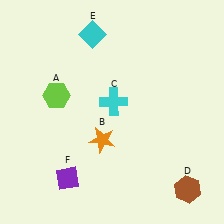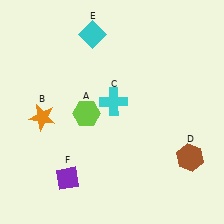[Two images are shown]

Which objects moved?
The objects that moved are: the lime hexagon (A), the orange star (B), the brown hexagon (D).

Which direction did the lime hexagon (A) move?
The lime hexagon (A) moved right.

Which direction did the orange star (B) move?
The orange star (B) moved left.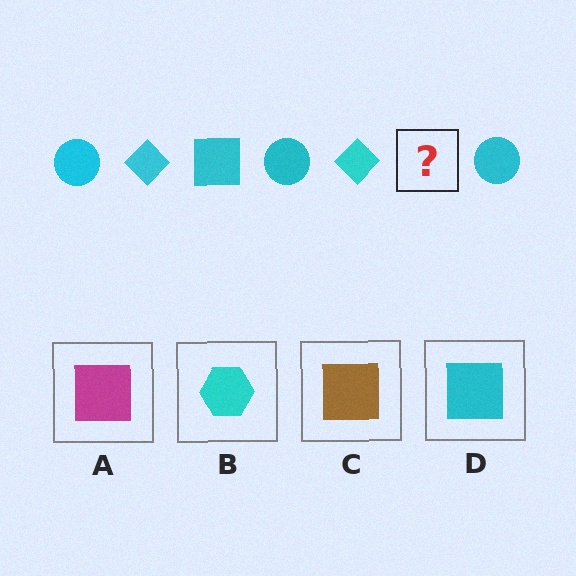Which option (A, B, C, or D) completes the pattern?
D.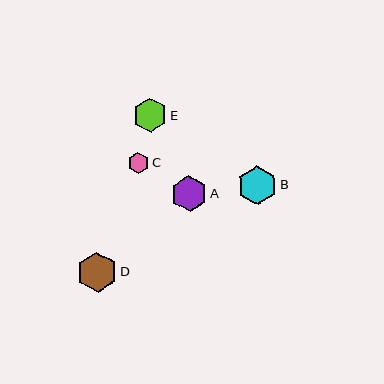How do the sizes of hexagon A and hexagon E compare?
Hexagon A and hexagon E are approximately the same size.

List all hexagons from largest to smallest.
From largest to smallest: D, B, A, E, C.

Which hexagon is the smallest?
Hexagon C is the smallest with a size of approximately 21 pixels.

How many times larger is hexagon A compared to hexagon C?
Hexagon A is approximately 1.7 times the size of hexagon C.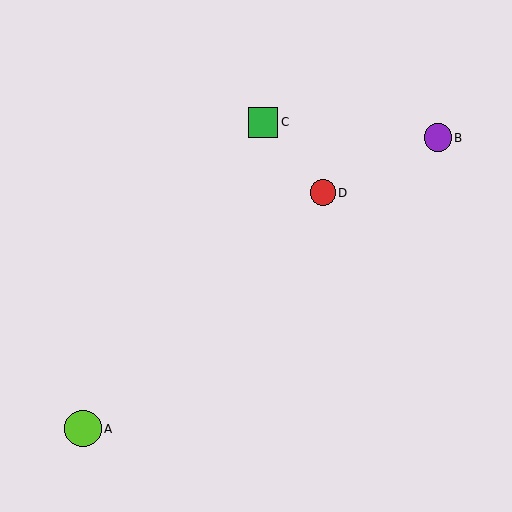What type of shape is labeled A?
Shape A is a lime circle.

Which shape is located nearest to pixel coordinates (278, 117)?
The green square (labeled C) at (263, 122) is nearest to that location.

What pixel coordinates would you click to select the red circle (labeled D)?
Click at (323, 193) to select the red circle D.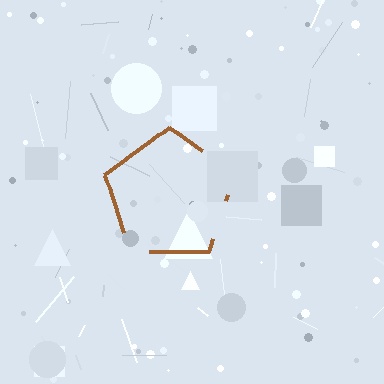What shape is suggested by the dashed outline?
The dashed outline suggests a pentagon.